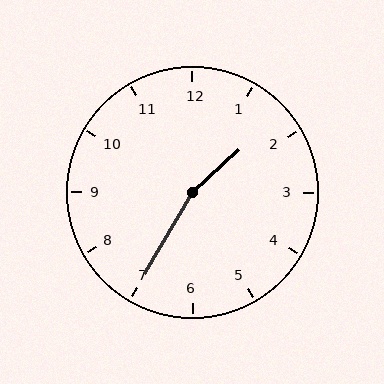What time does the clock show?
1:35.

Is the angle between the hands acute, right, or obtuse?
It is obtuse.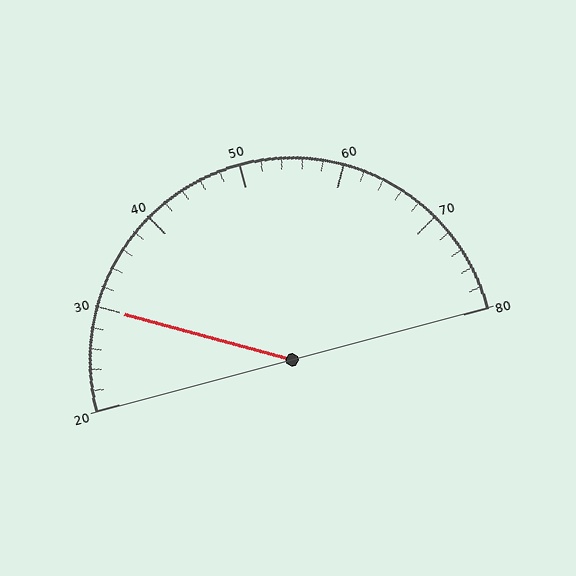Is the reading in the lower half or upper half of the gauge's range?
The reading is in the lower half of the range (20 to 80).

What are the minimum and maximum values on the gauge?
The gauge ranges from 20 to 80.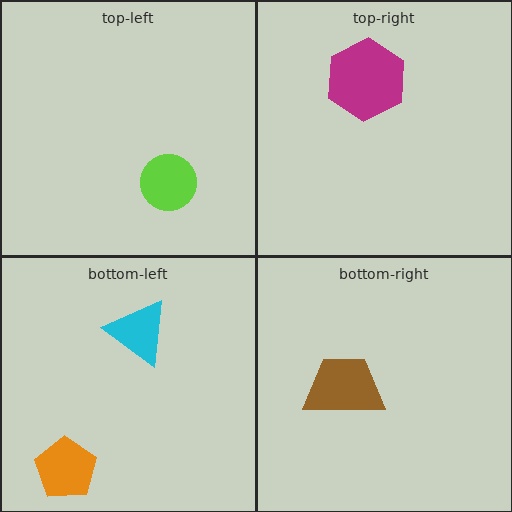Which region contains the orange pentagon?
The bottom-left region.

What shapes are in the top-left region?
The lime circle.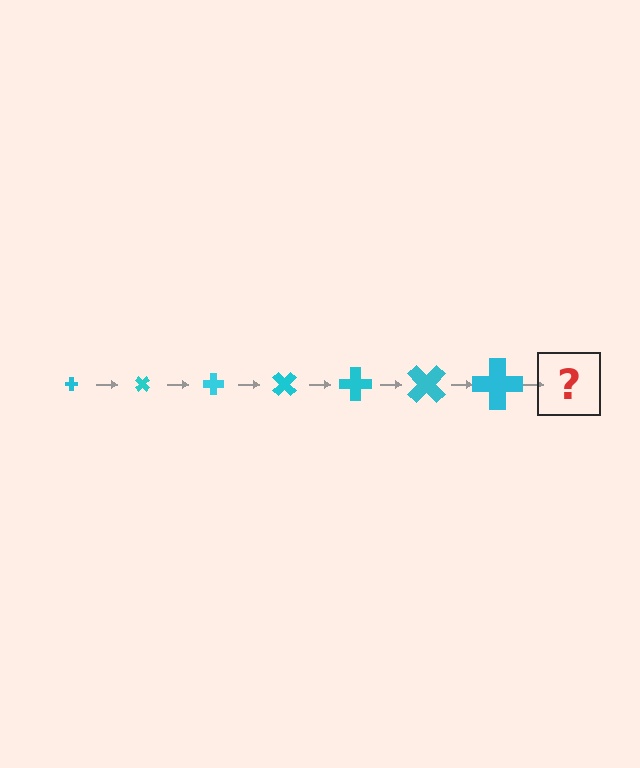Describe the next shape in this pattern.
It should be a cross, larger than the previous one and rotated 315 degrees from the start.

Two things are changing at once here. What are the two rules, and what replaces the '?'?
The two rules are that the cross grows larger each step and it rotates 45 degrees each step. The '?' should be a cross, larger than the previous one and rotated 315 degrees from the start.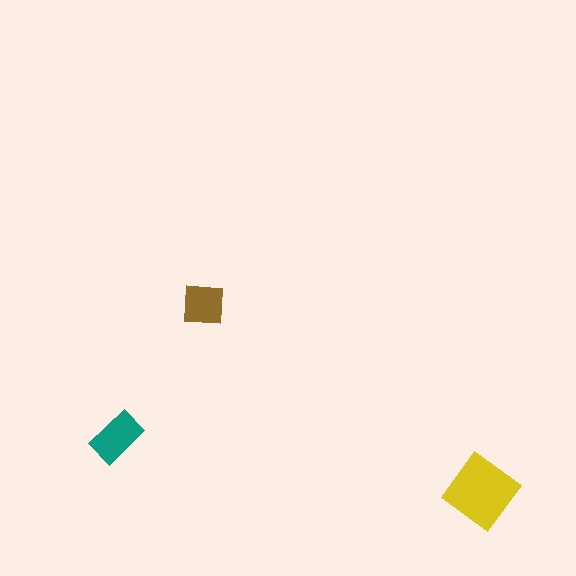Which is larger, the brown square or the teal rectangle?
The teal rectangle.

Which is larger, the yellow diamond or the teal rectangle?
The yellow diamond.